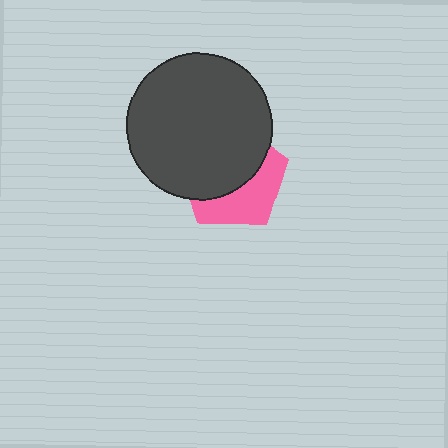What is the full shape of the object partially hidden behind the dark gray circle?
The partially hidden object is a pink pentagon.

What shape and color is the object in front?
The object in front is a dark gray circle.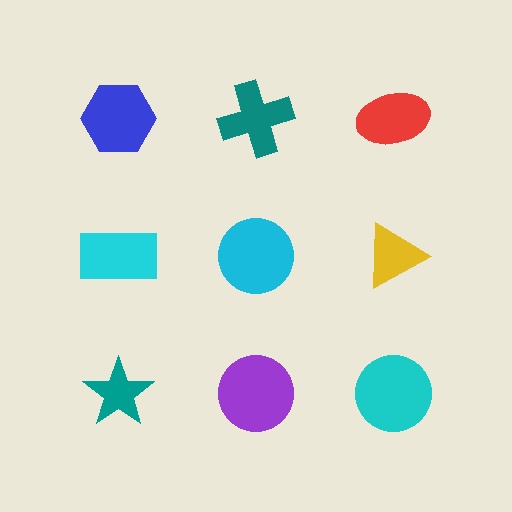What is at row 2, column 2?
A cyan circle.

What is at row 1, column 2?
A teal cross.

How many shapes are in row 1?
3 shapes.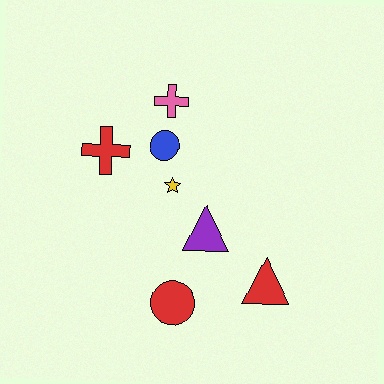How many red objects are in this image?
There are 3 red objects.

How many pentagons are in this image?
There are no pentagons.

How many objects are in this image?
There are 7 objects.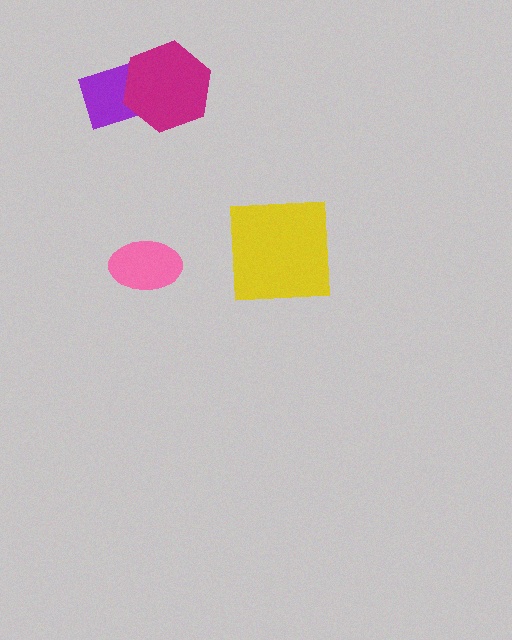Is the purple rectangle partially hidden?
Yes, it is partially covered by another shape.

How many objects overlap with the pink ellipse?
0 objects overlap with the pink ellipse.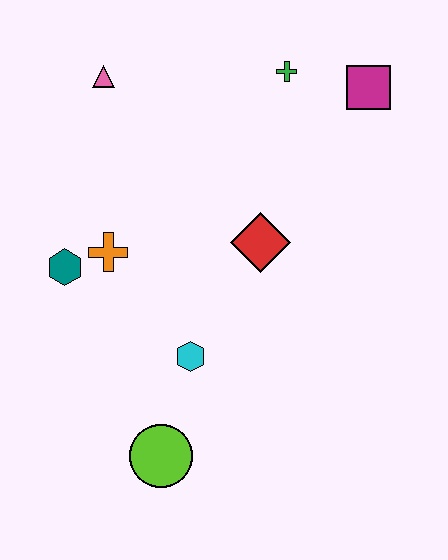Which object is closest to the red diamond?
The cyan hexagon is closest to the red diamond.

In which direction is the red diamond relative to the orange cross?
The red diamond is to the right of the orange cross.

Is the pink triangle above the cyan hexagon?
Yes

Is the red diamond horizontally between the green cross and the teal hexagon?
Yes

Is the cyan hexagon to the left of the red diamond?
Yes